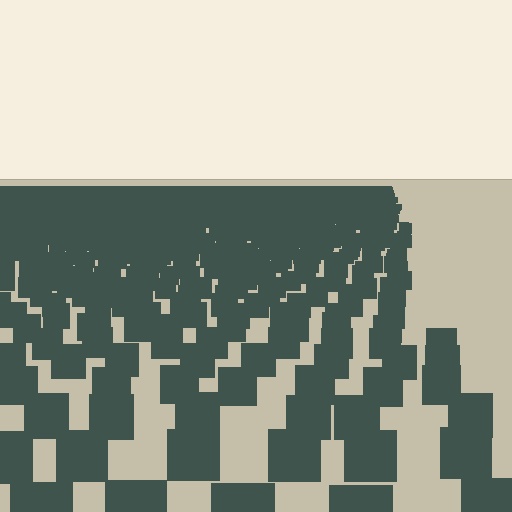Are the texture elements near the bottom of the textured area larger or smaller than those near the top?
Larger. Near the bottom, elements are closer to the viewer and appear at a bigger on-screen size.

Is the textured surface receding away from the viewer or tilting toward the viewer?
The surface is receding away from the viewer. Texture elements get smaller and denser toward the top.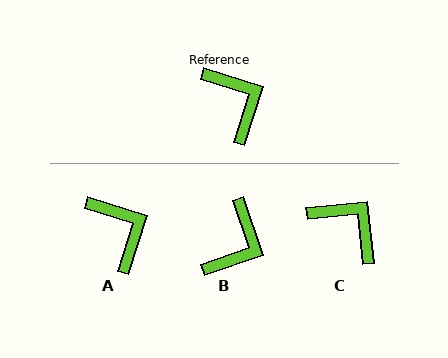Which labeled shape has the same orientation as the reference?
A.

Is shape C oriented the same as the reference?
No, it is off by about 23 degrees.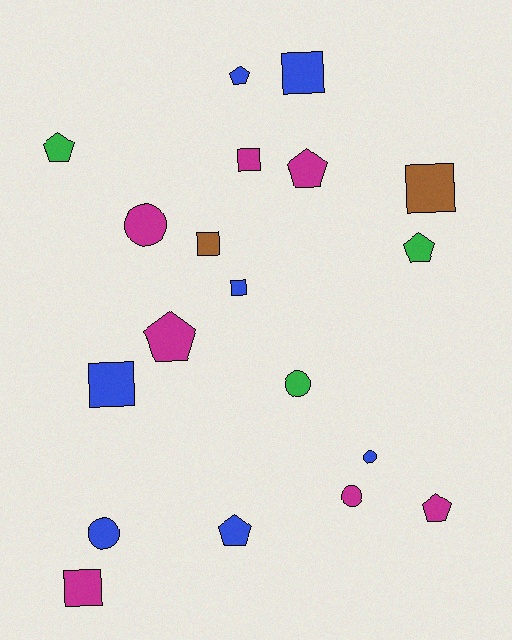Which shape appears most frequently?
Square, with 7 objects.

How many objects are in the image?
There are 19 objects.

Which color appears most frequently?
Magenta, with 7 objects.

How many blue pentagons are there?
There are 2 blue pentagons.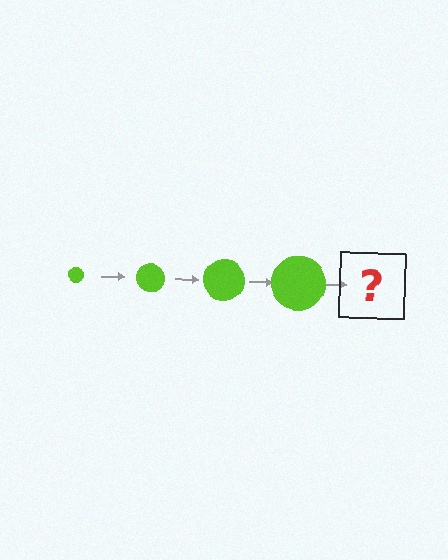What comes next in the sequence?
The next element should be a lime circle, larger than the previous one.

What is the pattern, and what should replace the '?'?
The pattern is that the circle gets progressively larger each step. The '?' should be a lime circle, larger than the previous one.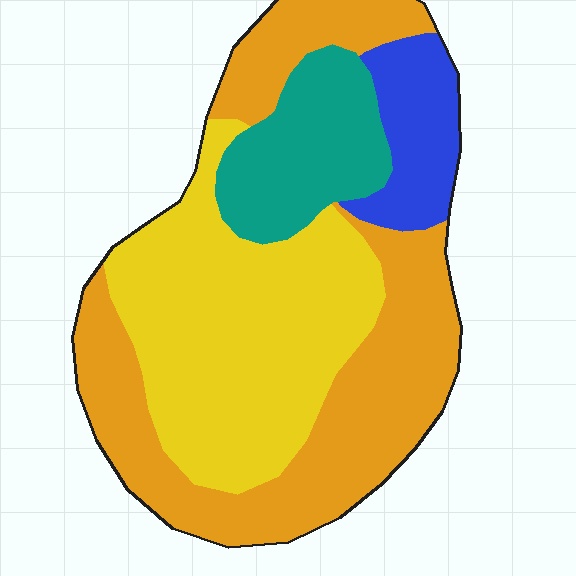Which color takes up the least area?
Blue, at roughly 10%.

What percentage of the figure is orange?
Orange takes up between a quarter and a half of the figure.